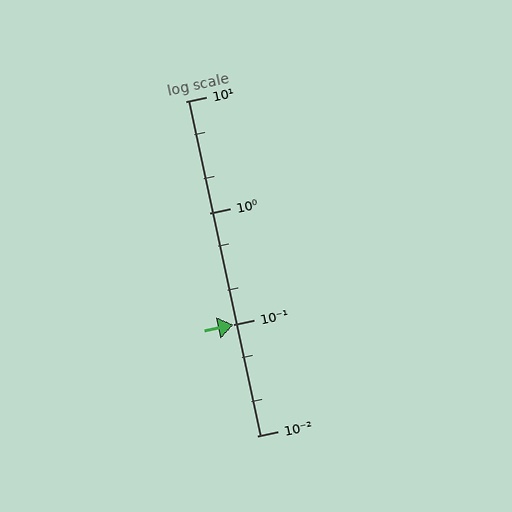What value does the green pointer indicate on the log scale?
The pointer indicates approximately 0.1.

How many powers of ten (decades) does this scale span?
The scale spans 3 decades, from 0.01 to 10.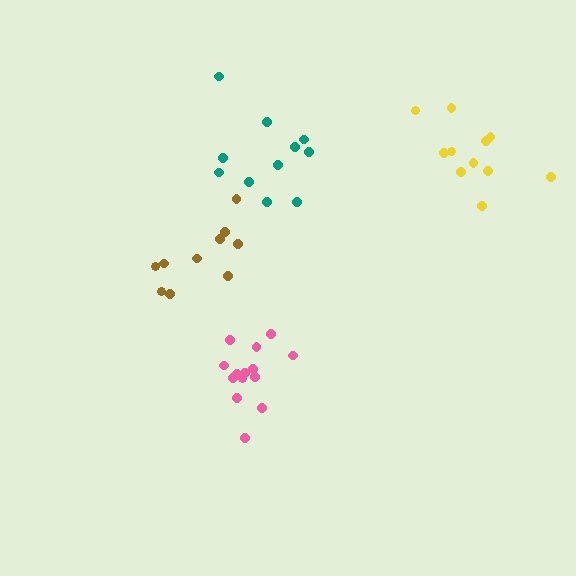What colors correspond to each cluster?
The clusters are colored: pink, brown, yellow, teal.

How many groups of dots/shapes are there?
There are 4 groups.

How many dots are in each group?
Group 1: 14 dots, Group 2: 10 dots, Group 3: 11 dots, Group 4: 11 dots (46 total).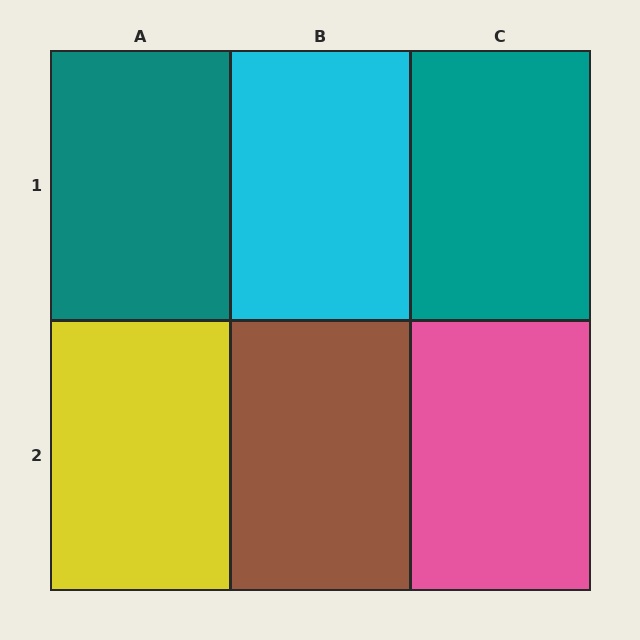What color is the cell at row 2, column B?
Brown.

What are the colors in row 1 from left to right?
Teal, cyan, teal.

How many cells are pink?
1 cell is pink.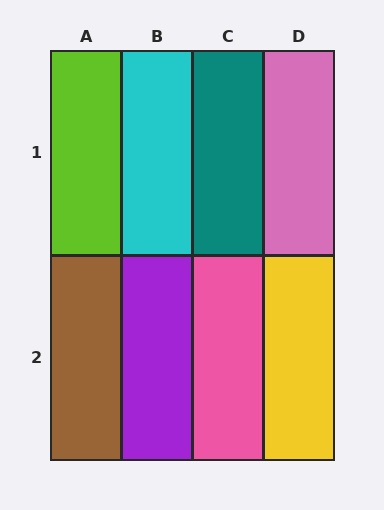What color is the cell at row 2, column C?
Pink.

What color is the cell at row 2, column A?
Brown.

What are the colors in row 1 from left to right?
Lime, cyan, teal, pink.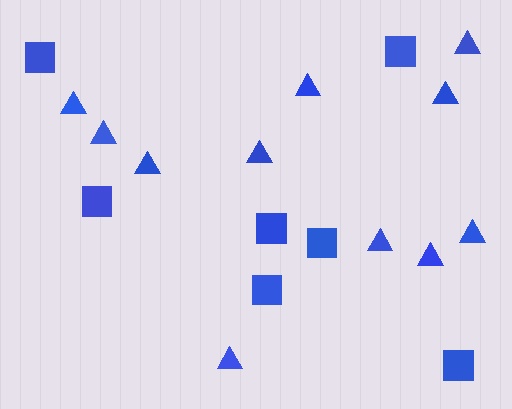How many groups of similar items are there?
There are 2 groups: one group of triangles (11) and one group of squares (7).